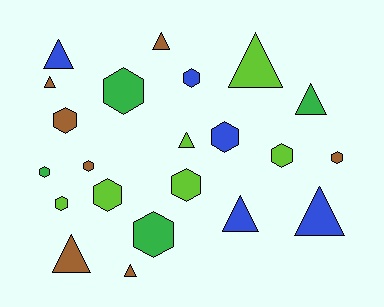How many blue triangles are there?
There are 3 blue triangles.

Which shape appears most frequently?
Hexagon, with 12 objects.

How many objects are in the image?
There are 22 objects.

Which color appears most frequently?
Brown, with 7 objects.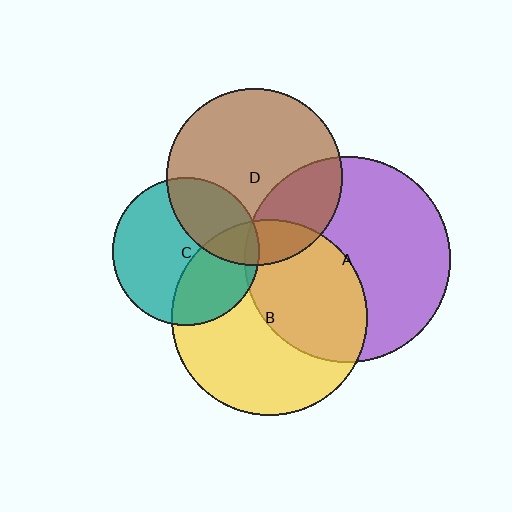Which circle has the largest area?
Circle A (purple).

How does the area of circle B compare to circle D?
Approximately 1.2 times.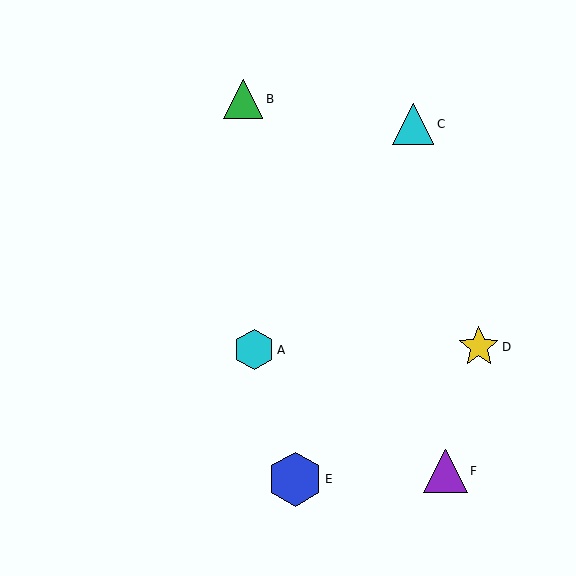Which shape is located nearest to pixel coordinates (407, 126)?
The cyan triangle (labeled C) at (413, 124) is nearest to that location.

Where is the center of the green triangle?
The center of the green triangle is at (243, 99).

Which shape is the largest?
The blue hexagon (labeled E) is the largest.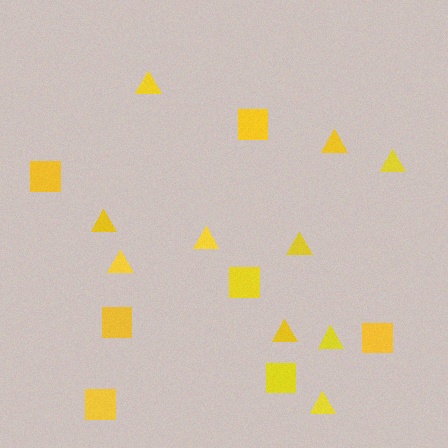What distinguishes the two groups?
There are 2 groups: one group of squares (7) and one group of triangles (10).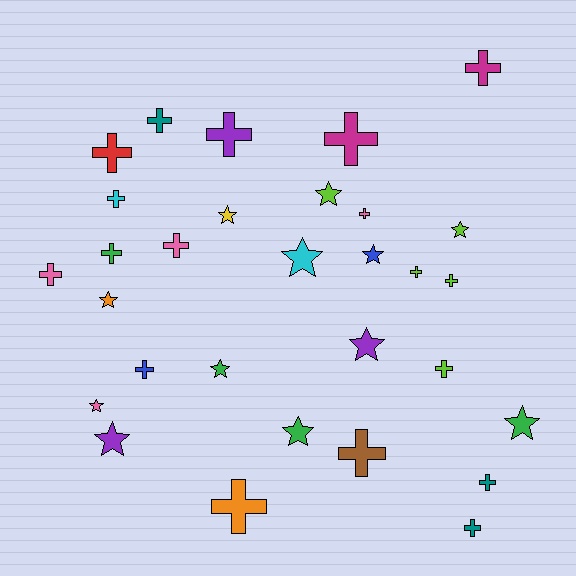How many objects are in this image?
There are 30 objects.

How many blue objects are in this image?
There are 2 blue objects.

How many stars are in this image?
There are 12 stars.